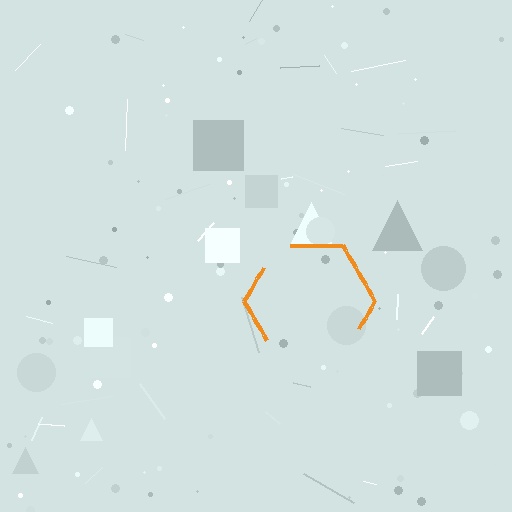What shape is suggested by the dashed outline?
The dashed outline suggests a hexagon.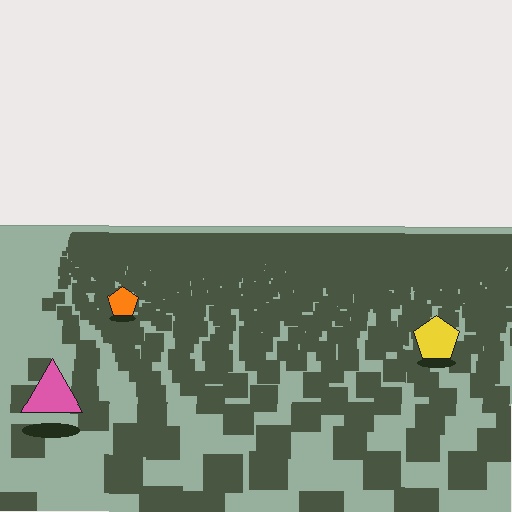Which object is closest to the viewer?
The pink triangle is closest. The texture marks near it are larger and more spread out.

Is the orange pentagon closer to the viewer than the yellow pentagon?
No. The yellow pentagon is closer — you can tell from the texture gradient: the ground texture is coarser near it.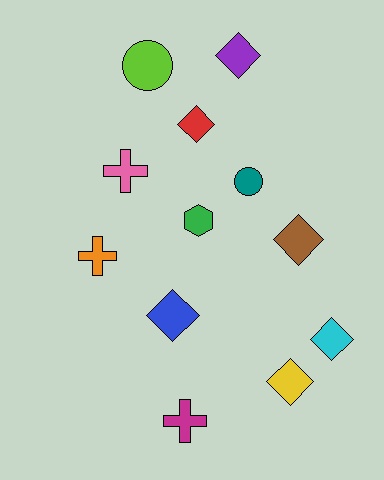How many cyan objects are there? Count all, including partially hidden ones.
There is 1 cyan object.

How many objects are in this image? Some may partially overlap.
There are 12 objects.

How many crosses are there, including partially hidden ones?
There are 3 crosses.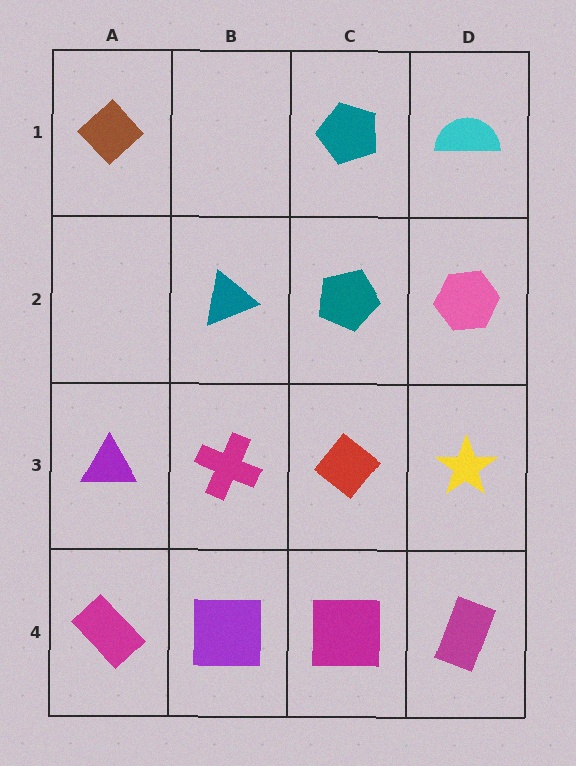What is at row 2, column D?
A pink hexagon.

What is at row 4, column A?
A magenta rectangle.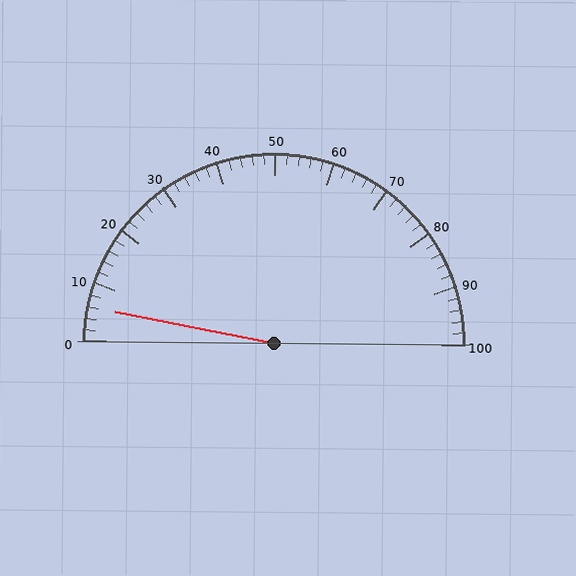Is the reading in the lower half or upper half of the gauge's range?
The reading is in the lower half of the range (0 to 100).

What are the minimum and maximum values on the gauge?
The gauge ranges from 0 to 100.